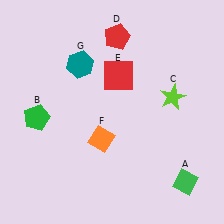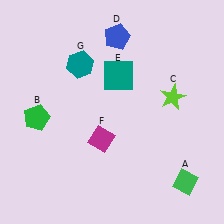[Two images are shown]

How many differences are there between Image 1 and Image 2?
There are 3 differences between the two images.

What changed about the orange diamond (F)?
In Image 1, F is orange. In Image 2, it changed to magenta.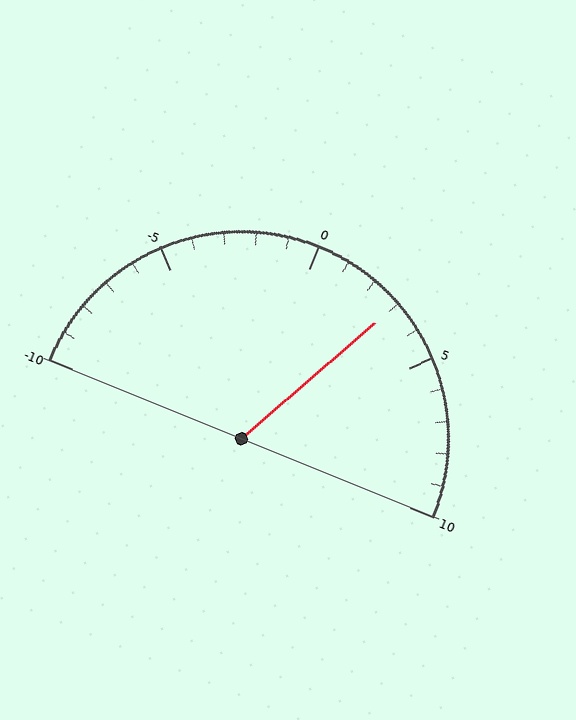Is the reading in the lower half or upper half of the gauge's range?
The reading is in the upper half of the range (-10 to 10).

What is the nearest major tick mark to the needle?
The nearest major tick mark is 5.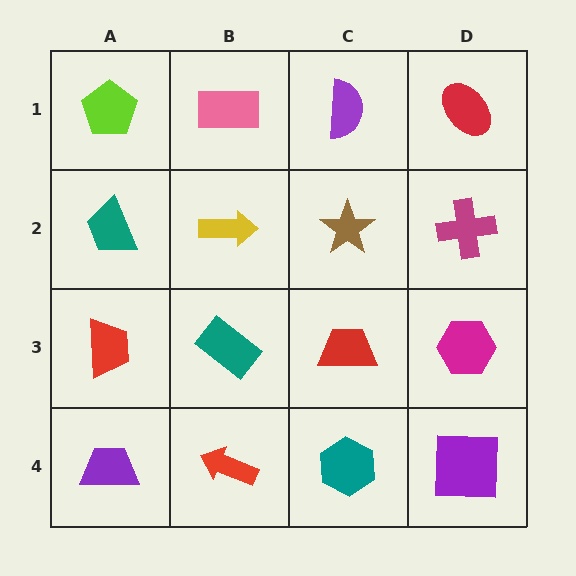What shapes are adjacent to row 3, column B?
A yellow arrow (row 2, column B), a red arrow (row 4, column B), a red trapezoid (row 3, column A), a red trapezoid (row 3, column C).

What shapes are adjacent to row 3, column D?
A magenta cross (row 2, column D), a purple square (row 4, column D), a red trapezoid (row 3, column C).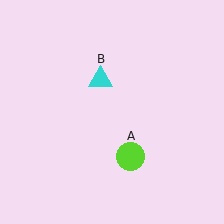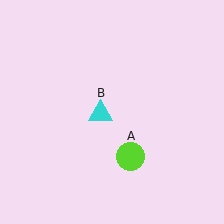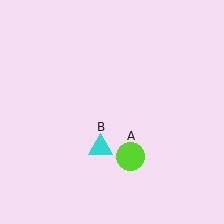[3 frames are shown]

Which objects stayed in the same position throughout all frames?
Lime circle (object A) remained stationary.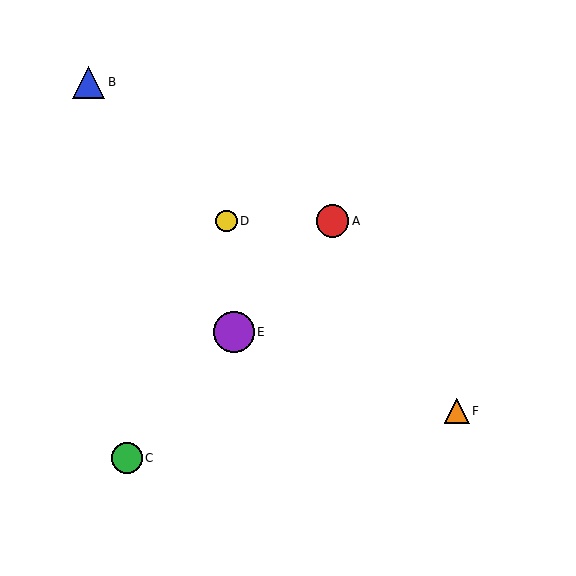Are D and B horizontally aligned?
No, D is at y≈221 and B is at y≈82.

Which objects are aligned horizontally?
Objects A, D are aligned horizontally.